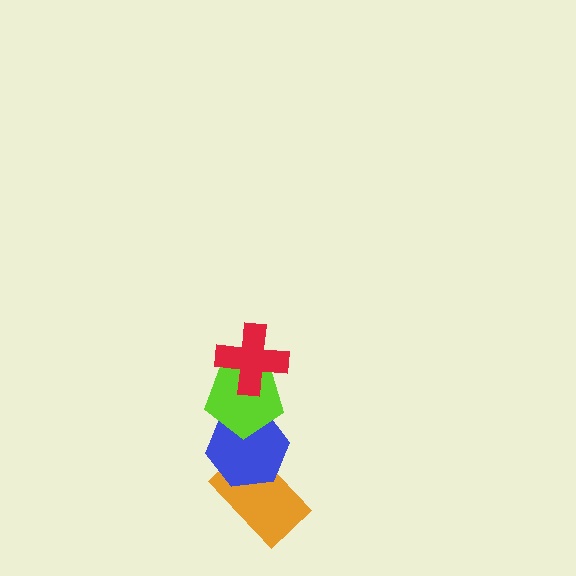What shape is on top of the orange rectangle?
The blue hexagon is on top of the orange rectangle.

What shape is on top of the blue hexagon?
The lime pentagon is on top of the blue hexagon.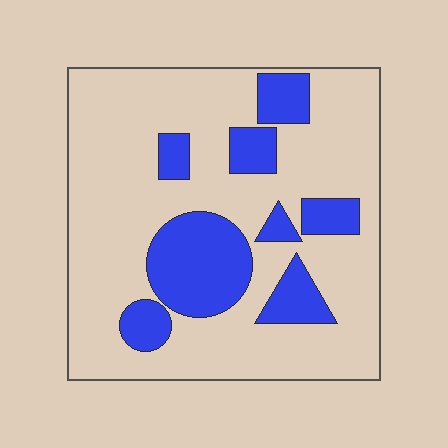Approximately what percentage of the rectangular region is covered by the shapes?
Approximately 25%.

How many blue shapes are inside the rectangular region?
8.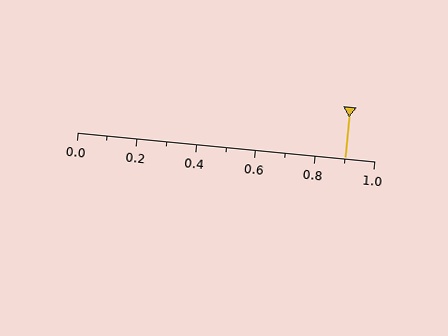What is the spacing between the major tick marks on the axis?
The major ticks are spaced 0.2 apart.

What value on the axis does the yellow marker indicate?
The marker indicates approximately 0.9.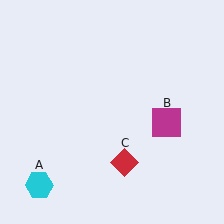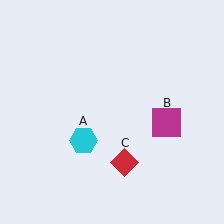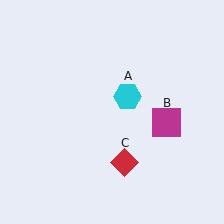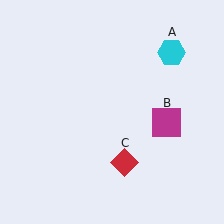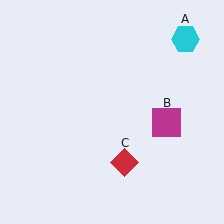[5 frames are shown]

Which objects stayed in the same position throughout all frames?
Magenta square (object B) and red diamond (object C) remained stationary.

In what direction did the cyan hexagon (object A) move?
The cyan hexagon (object A) moved up and to the right.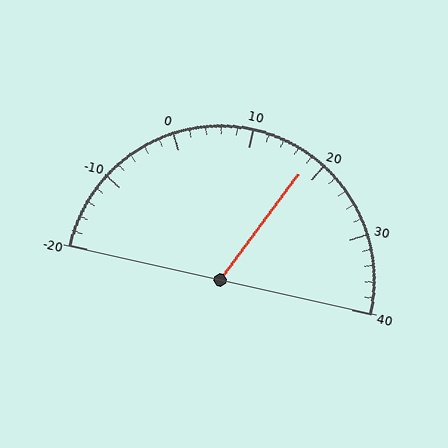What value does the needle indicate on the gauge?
The needle indicates approximately 18.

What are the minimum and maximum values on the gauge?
The gauge ranges from -20 to 40.